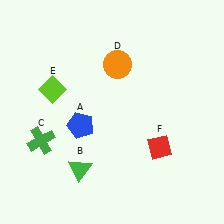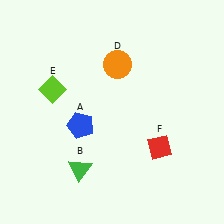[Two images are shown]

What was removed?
The green cross (C) was removed in Image 2.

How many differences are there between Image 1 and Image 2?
There is 1 difference between the two images.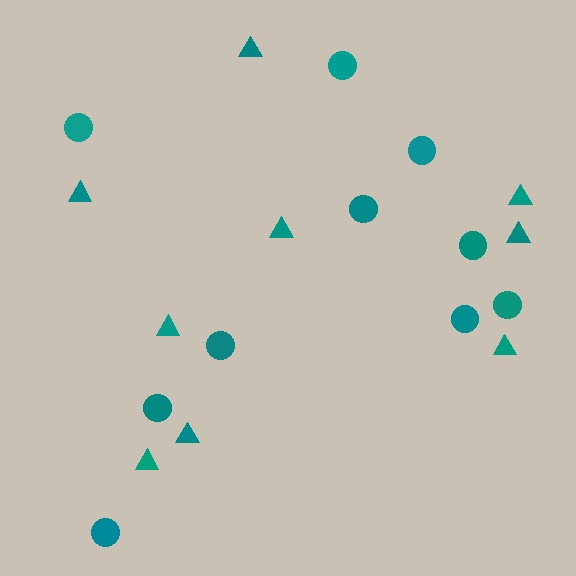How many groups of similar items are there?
There are 2 groups: one group of circles (10) and one group of triangles (9).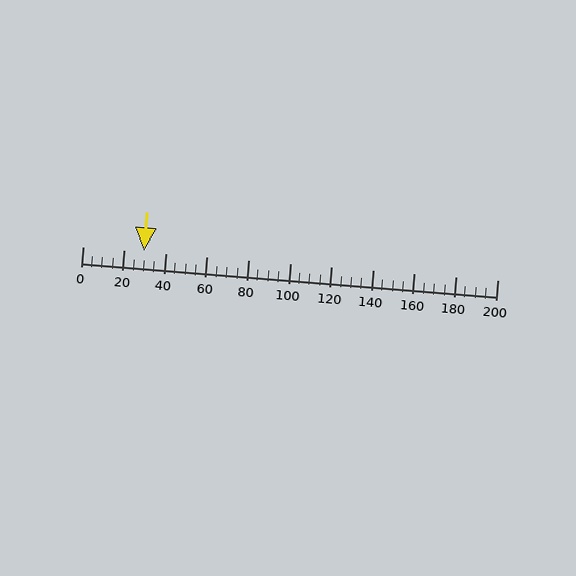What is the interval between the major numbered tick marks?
The major tick marks are spaced 20 units apart.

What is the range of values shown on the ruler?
The ruler shows values from 0 to 200.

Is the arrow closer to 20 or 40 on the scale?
The arrow is closer to 20.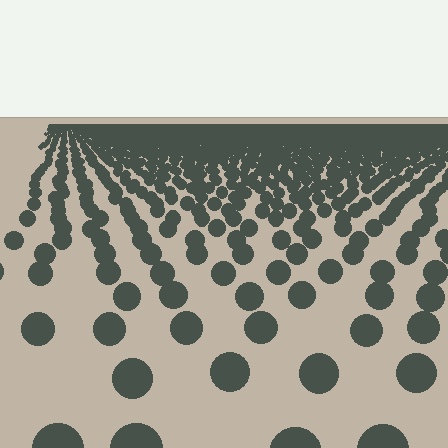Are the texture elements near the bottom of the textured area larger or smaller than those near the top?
Larger. Near the bottom, elements are closer to the viewer and appear at a bigger on-screen size.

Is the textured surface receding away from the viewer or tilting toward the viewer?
The surface is receding away from the viewer. Texture elements get smaller and denser toward the top.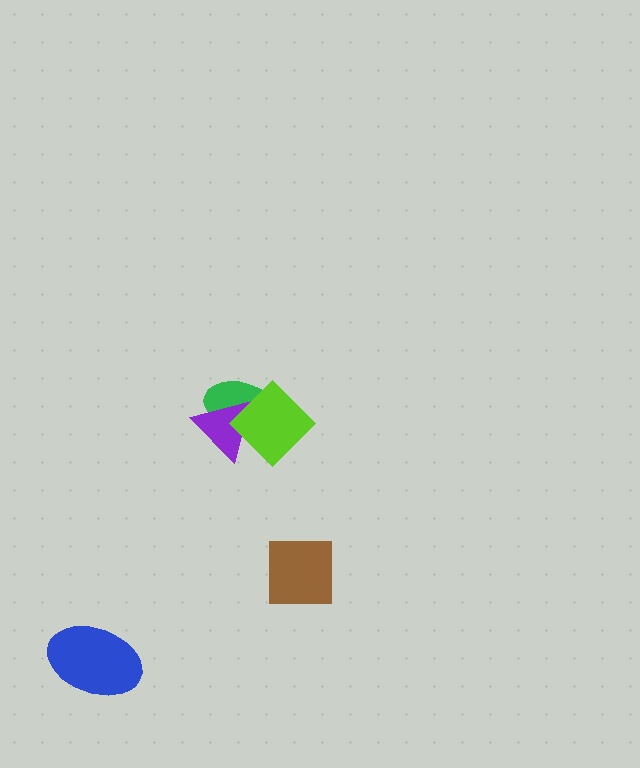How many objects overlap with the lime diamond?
2 objects overlap with the lime diamond.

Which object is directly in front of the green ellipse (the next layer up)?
The purple triangle is directly in front of the green ellipse.